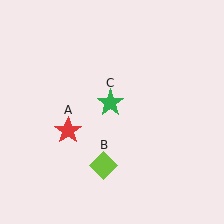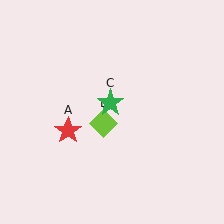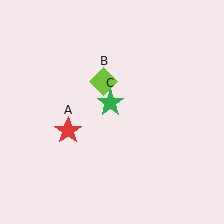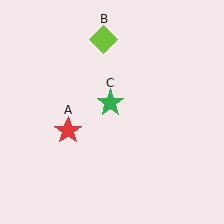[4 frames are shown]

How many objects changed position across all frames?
1 object changed position: lime diamond (object B).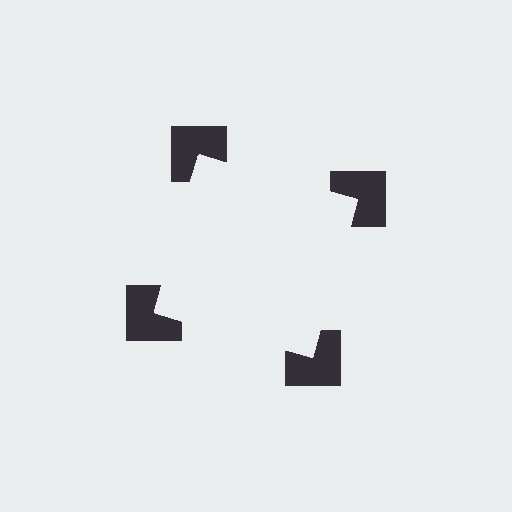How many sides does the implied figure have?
4 sides.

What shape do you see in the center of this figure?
An illusory square — its edges are inferred from the aligned wedge cuts in the notched squares, not physically drawn.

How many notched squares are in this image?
There are 4 — one at each vertex of the illusory square.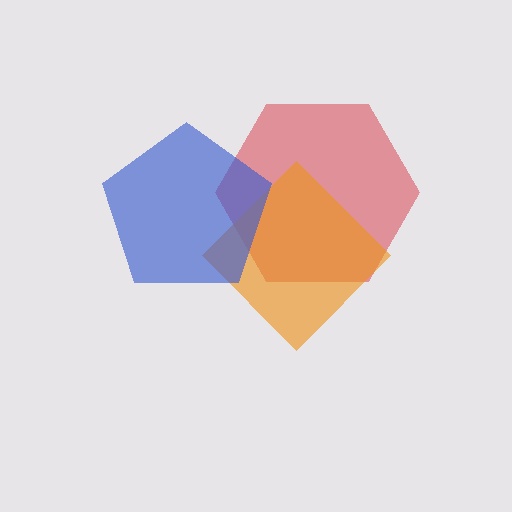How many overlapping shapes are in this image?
There are 3 overlapping shapes in the image.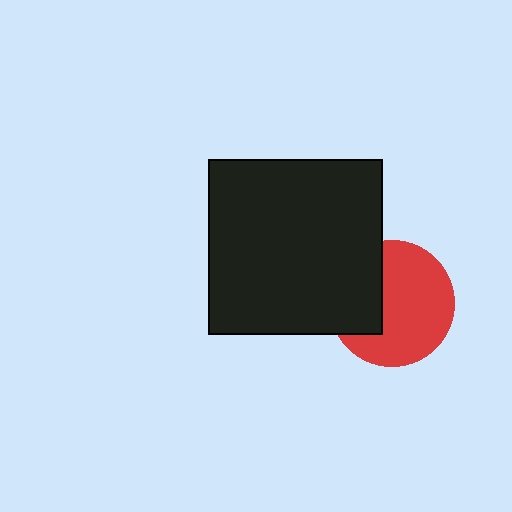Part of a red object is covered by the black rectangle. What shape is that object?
It is a circle.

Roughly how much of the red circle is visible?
Most of it is visible (roughly 66%).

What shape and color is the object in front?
The object in front is a black rectangle.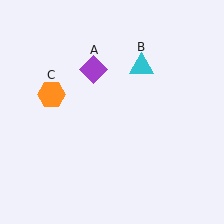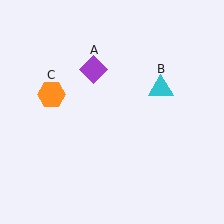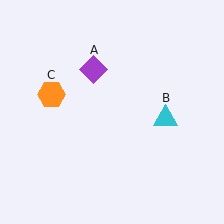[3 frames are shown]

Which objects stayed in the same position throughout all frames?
Purple diamond (object A) and orange hexagon (object C) remained stationary.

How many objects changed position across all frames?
1 object changed position: cyan triangle (object B).